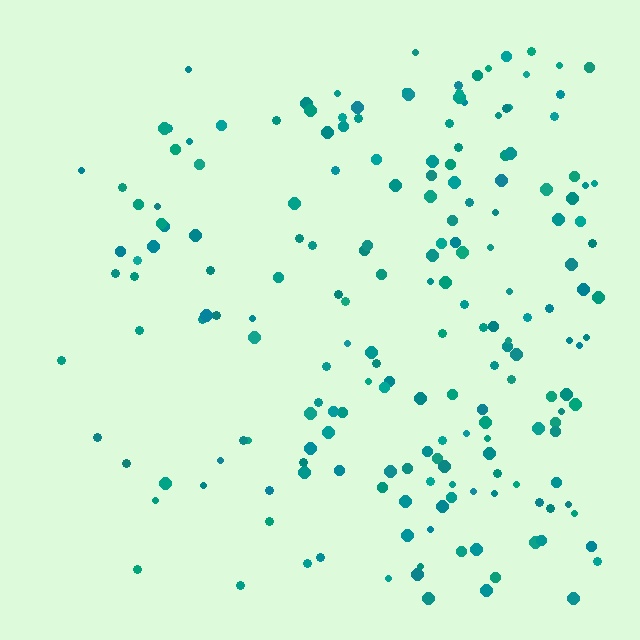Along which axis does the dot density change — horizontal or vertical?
Horizontal.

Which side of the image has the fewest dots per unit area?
The left.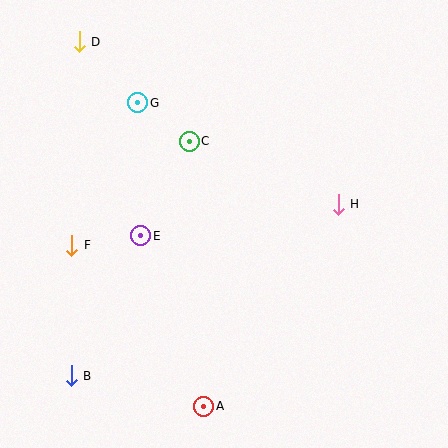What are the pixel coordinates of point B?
Point B is at (71, 376).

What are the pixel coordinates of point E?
Point E is at (141, 236).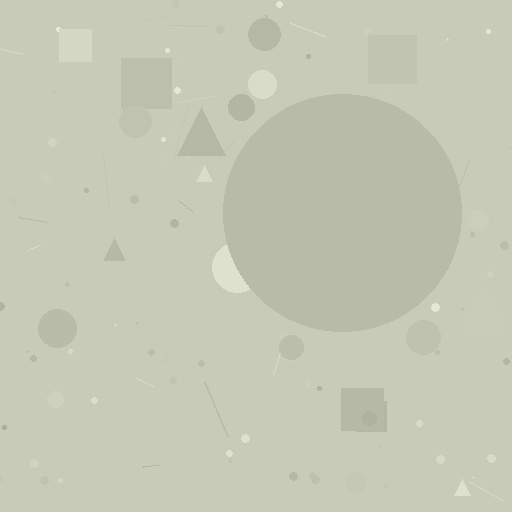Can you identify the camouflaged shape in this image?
The camouflaged shape is a circle.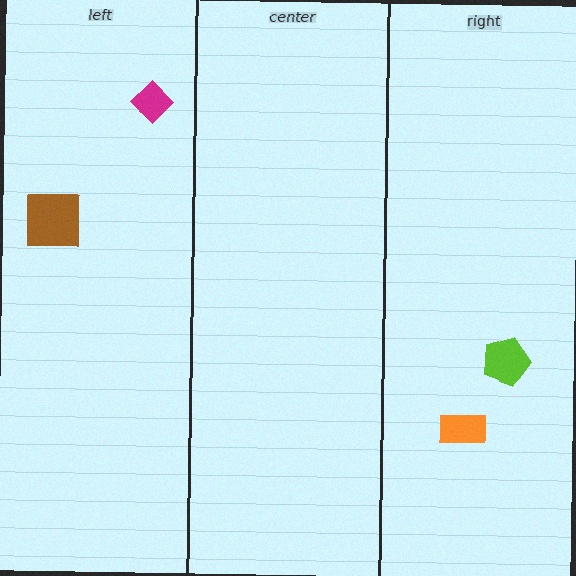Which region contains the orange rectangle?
The right region.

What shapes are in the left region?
The magenta diamond, the brown square.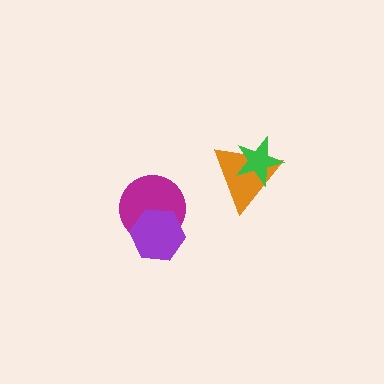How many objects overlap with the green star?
1 object overlaps with the green star.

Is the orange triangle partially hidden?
Yes, it is partially covered by another shape.